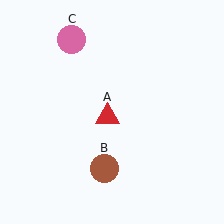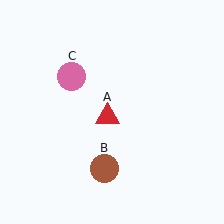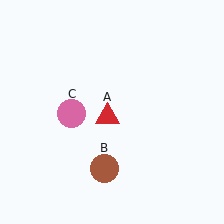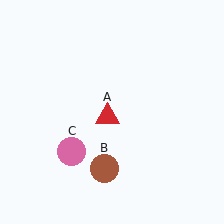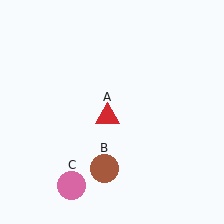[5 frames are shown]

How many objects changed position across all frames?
1 object changed position: pink circle (object C).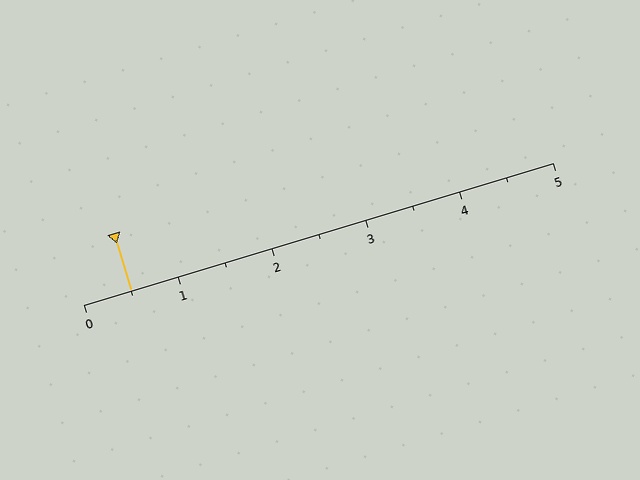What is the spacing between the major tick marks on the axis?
The major ticks are spaced 1 apart.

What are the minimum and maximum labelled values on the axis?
The axis runs from 0 to 5.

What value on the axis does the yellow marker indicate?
The marker indicates approximately 0.5.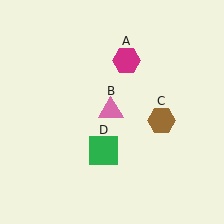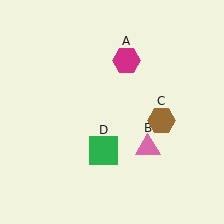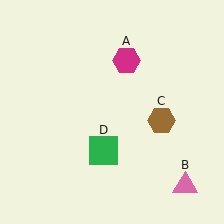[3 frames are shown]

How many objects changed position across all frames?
1 object changed position: pink triangle (object B).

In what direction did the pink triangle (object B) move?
The pink triangle (object B) moved down and to the right.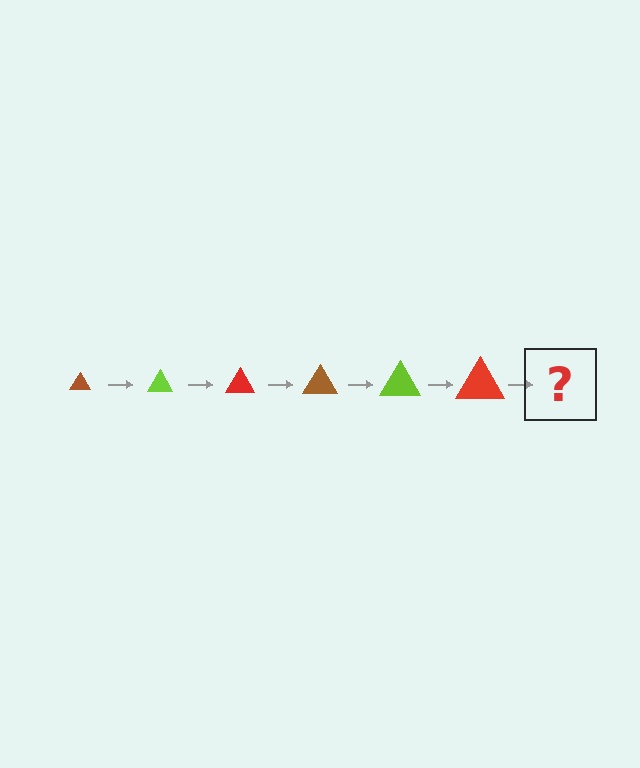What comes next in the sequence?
The next element should be a brown triangle, larger than the previous one.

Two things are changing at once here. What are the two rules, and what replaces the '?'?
The two rules are that the triangle grows larger each step and the color cycles through brown, lime, and red. The '?' should be a brown triangle, larger than the previous one.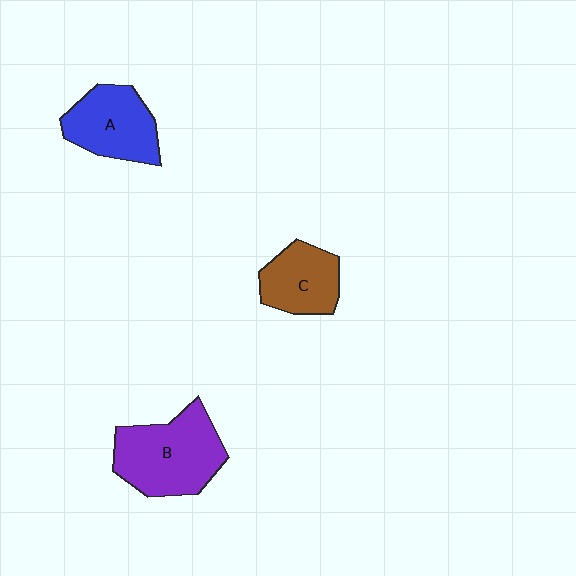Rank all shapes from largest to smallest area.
From largest to smallest: B (purple), A (blue), C (brown).